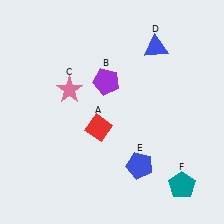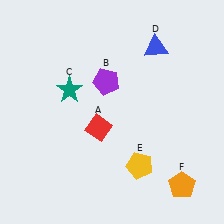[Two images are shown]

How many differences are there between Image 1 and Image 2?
There are 3 differences between the two images.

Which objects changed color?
C changed from pink to teal. E changed from blue to yellow. F changed from teal to orange.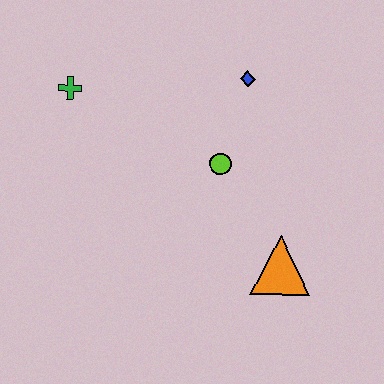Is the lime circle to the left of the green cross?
No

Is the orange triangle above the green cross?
No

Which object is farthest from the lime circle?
The green cross is farthest from the lime circle.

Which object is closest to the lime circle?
The blue diamond is closest to the lime circle.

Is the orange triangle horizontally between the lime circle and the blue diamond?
No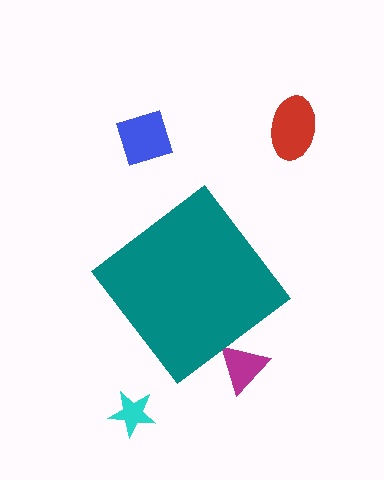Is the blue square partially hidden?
No, the blue square is fully visible.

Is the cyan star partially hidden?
No, the cyan star is fully visible.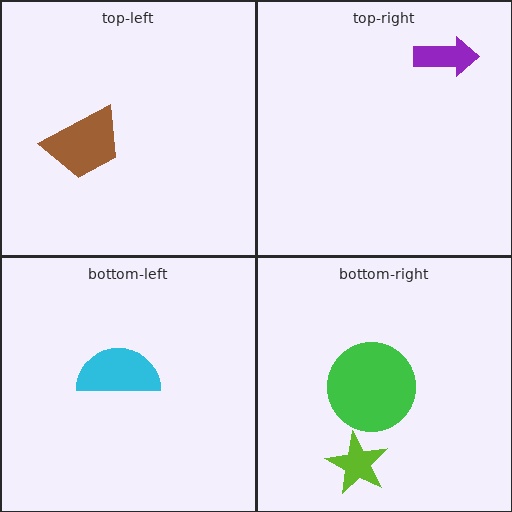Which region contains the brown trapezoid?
The top-left region.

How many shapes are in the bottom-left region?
1.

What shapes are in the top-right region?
The purple arrow.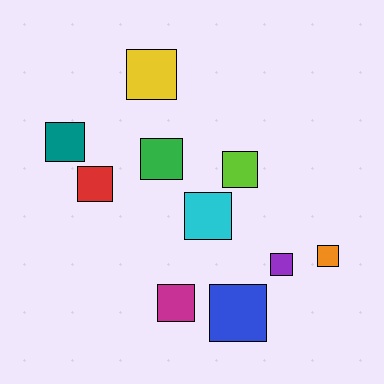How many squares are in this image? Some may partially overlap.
There are 10 squares.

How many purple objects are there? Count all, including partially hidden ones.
There is 1 purple object.